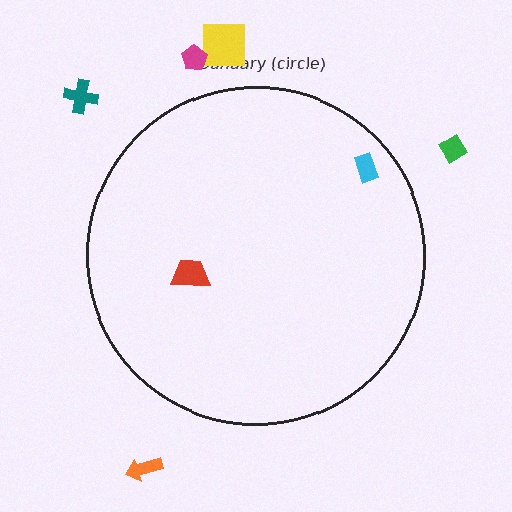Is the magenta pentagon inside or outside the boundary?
Outside.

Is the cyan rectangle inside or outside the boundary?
Inside.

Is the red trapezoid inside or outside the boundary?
Inside.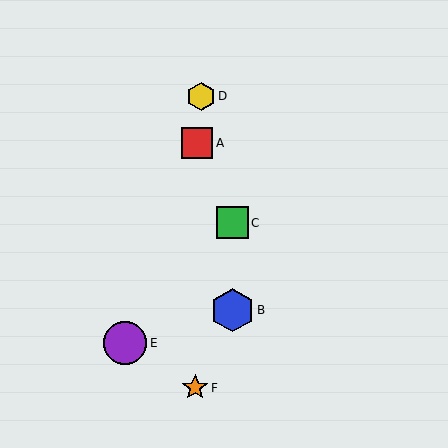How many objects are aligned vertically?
2 objects (B, C) are aligned vertically.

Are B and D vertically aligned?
No, B is at x≈232 and D is at x≈201.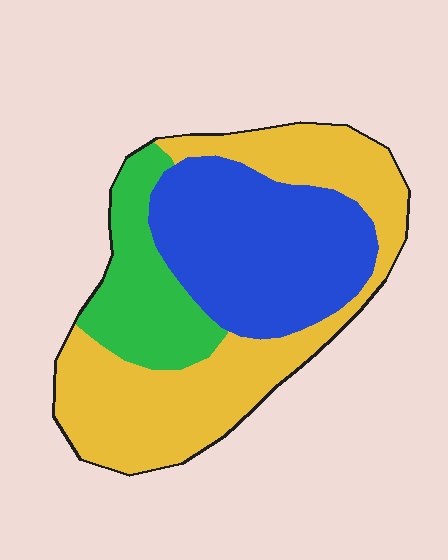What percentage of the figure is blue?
Blue covers about 35% of the figure.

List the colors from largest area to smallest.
From largest to smallest: yellow, blue, green.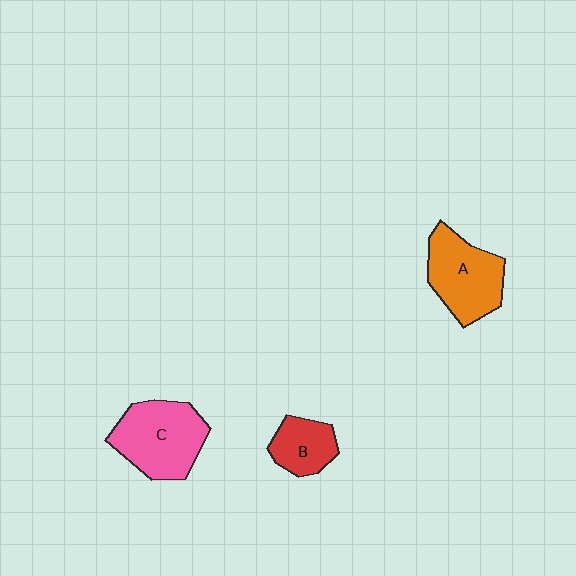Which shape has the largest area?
Shape C (pink).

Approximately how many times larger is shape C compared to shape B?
Approximately 1.9 times.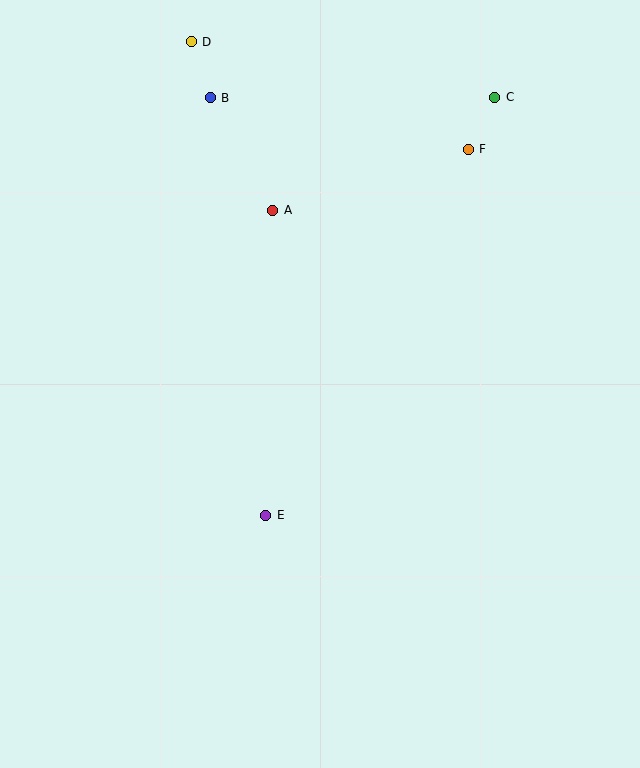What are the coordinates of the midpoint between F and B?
The midpoint between F and B is at (339, 124).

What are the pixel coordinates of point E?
Point E is at (266, 515).